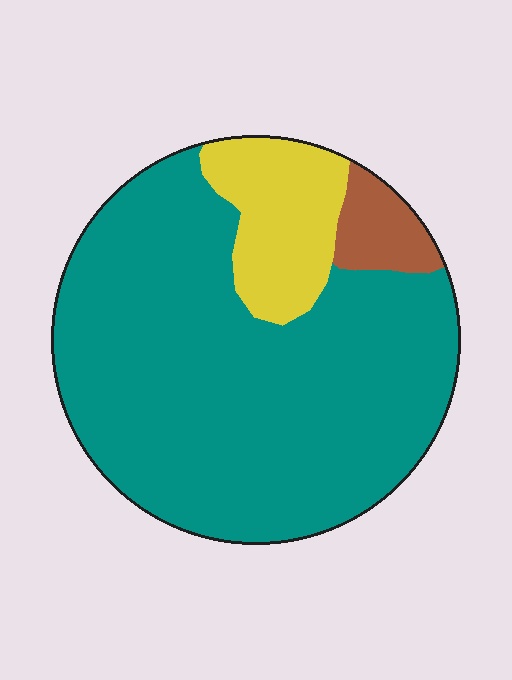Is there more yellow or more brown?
Yellow.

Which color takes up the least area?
Brown, at roughly 5%.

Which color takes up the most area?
Teal, at roughly 80%.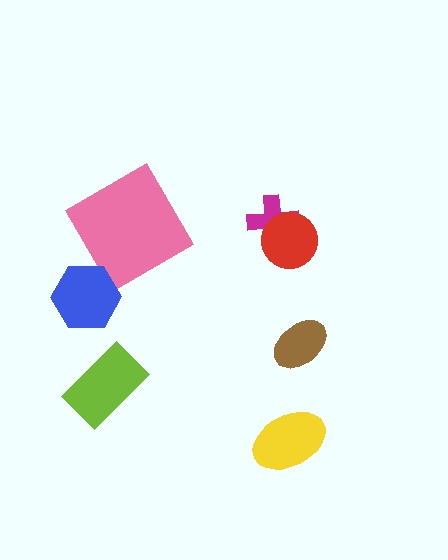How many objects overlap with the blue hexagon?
0 objects overlap with the blue hexagon.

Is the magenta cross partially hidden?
Yes, it is partially covered by another shape.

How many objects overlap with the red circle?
1 object overlaps with the red circle.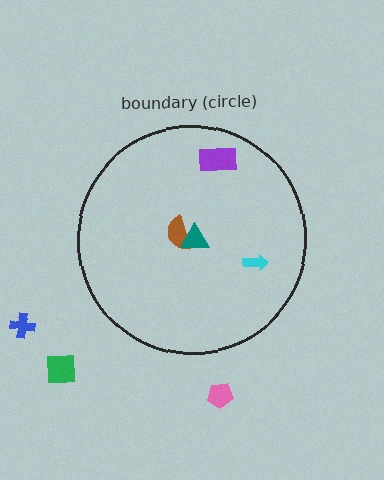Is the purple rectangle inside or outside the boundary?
Inside.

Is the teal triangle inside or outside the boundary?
Inside.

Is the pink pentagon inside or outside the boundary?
Outside.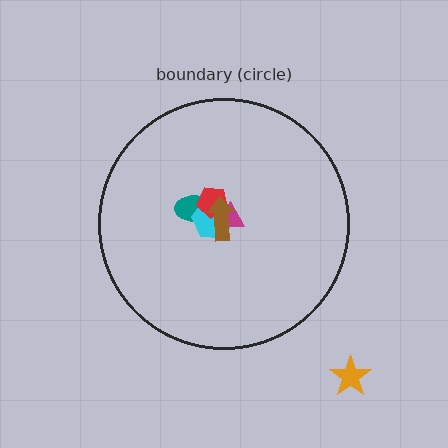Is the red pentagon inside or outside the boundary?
Inside.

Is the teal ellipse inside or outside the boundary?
Inside.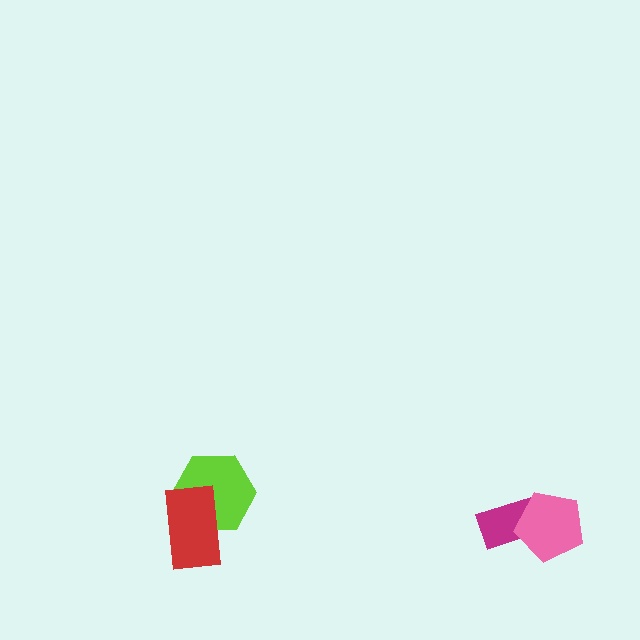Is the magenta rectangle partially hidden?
Yes, it is partially covered by another shape.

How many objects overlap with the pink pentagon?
1 object overlaps with the pink pentagon.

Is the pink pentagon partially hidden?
No, no other shape covers it.